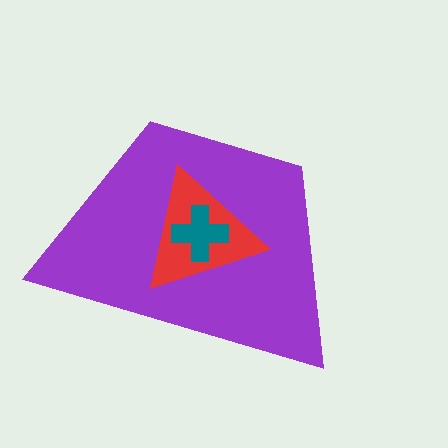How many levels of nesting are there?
3.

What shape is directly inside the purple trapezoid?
The red triangle.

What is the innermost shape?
The teal cross.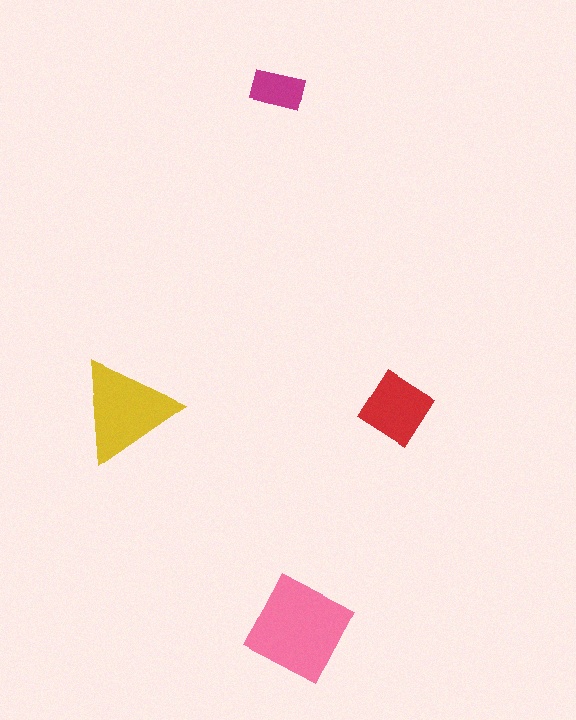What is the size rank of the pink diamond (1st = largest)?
1st.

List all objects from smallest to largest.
The magenta rectangle, the red diamond, the yellow triangle, the pink diamond.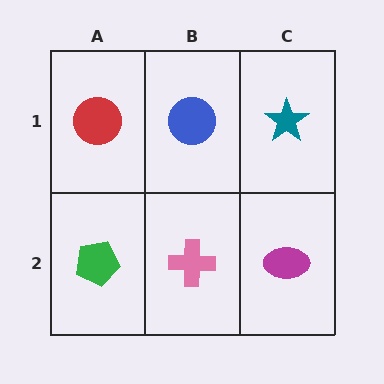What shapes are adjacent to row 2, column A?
A red circle (row 1, column A), a pink cross (row 2, column B).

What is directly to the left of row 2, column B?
A green pentagon.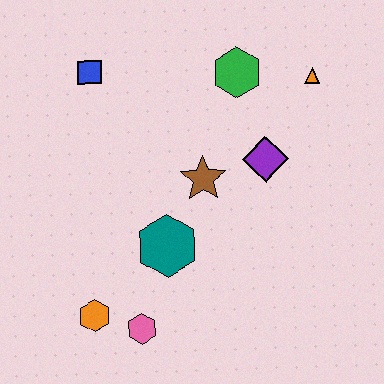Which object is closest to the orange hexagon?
The pink hexagon is closest to the orange hexagon.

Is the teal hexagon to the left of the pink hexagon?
No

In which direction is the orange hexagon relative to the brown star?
The orange hexagon is below the brown star.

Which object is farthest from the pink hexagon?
The orange triangle is farthest from the pink hexagon.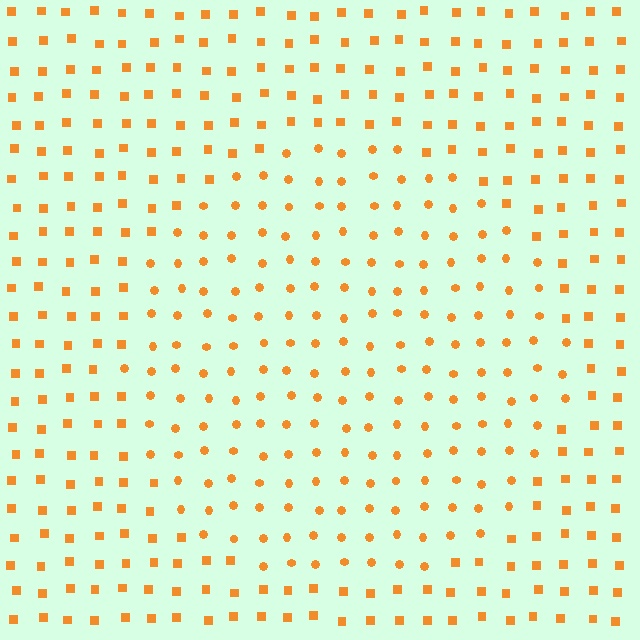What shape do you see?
I see a circle.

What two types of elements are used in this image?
The image uses circles inside the circle region and squares outside it.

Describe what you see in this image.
The image is filled with small orange elements arranged in a uniform grid. A circle-shaped region contains circles, while the surrounding area contains squares. The boundary is defined purely by the change in element shape.